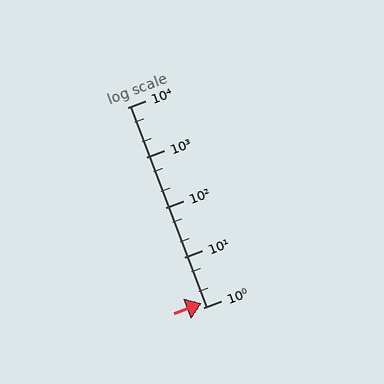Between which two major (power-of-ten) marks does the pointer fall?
The pointer is between 1 and 10.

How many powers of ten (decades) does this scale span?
The scale spans 4 decades, from 1 to 10000.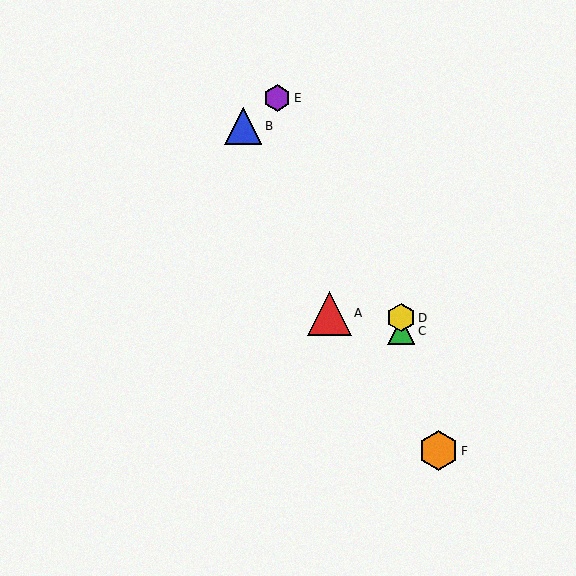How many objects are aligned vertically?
2 objects (C, D) are aligned vertically.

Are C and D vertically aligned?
Yes, both are at x≈401.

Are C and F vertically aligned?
No, C is at x≈401 and F is at x≈439.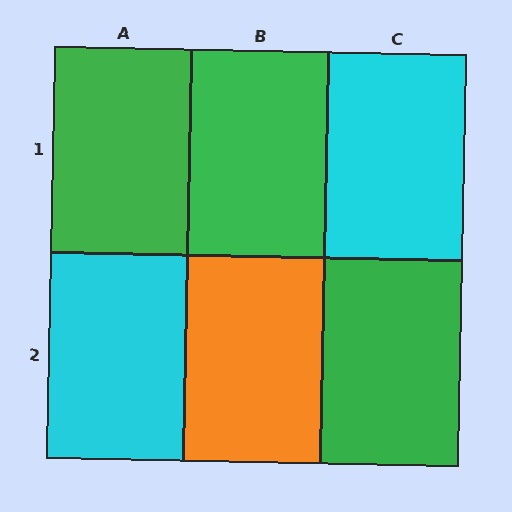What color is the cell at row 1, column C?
Cyan.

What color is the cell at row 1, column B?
Green.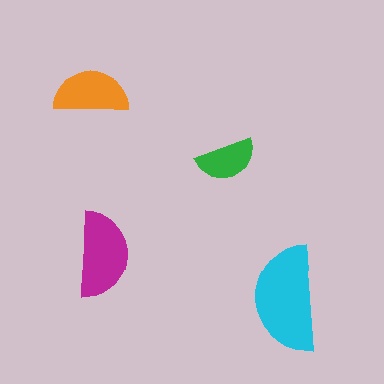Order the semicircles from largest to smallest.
the cyan one, the magenta one, the orange one, the green one.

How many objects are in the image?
There are 4 objects in the image.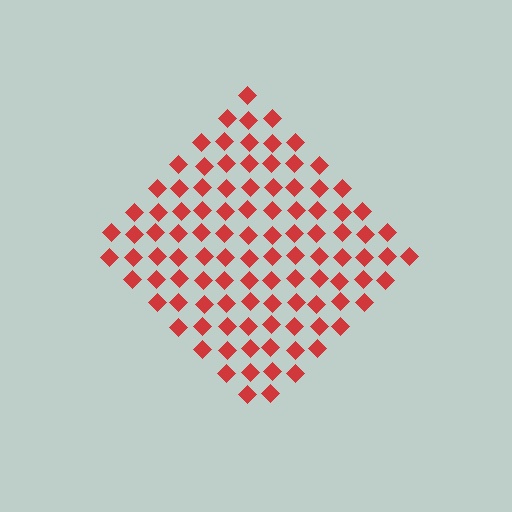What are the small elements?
The small elements are diamonds.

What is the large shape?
The large shape is a diamond.